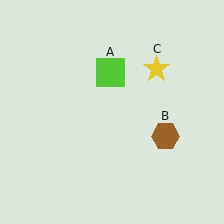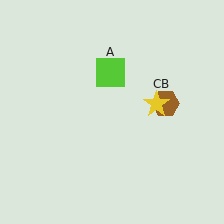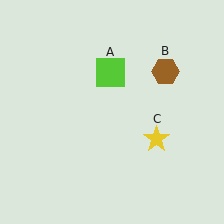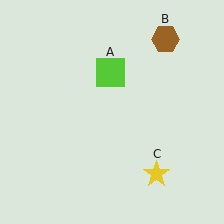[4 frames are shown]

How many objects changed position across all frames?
2 objects changed position: brown hexagon (object B), yellow star (object C).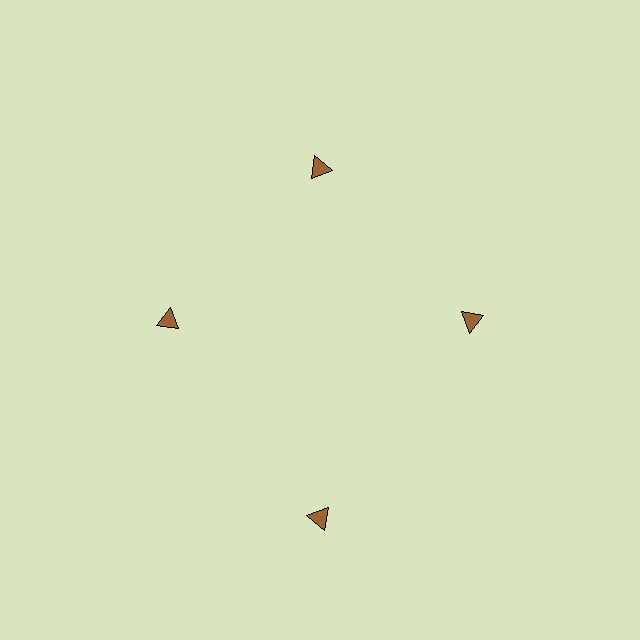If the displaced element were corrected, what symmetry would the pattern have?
It would have 4-fold rotational symmetry — the pattern would map onto itself every 90 degrees.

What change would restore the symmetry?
The symmetry would be restored by moving it inward, back onto the ring so that all 4 triangles sit at equal angles and equal distance from the center.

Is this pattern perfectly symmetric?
No. The 4 brown triangles are arranged in a ring, but one element near the 6 o'clock position is pushed outward from the center, breaking the 4-fold rotational symmetry.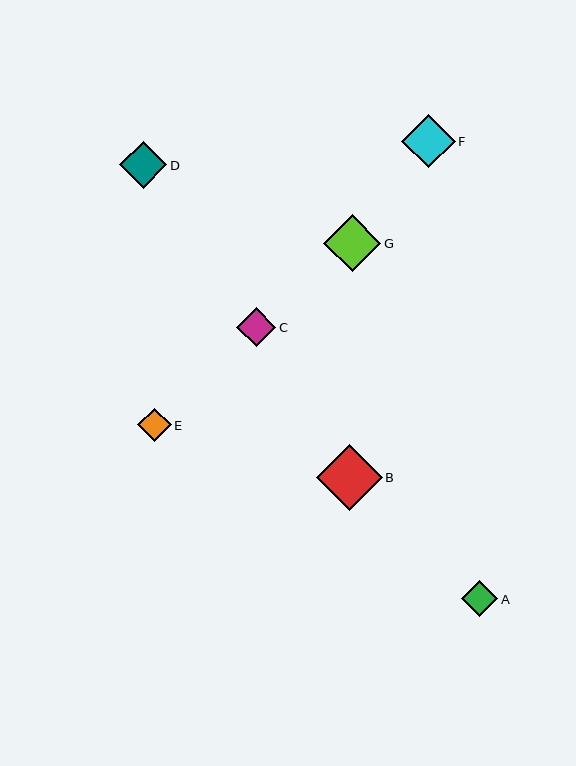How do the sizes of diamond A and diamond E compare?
Diamond A and diamond E are approximately the same size.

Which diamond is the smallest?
Diamond E is the smallest with a size of approximately 33 pixels.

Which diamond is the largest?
Diamond B is the largest with a size of approximately 66 pixels.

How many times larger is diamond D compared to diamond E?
Diamond D is approximately 1.4 times the size of diamond E.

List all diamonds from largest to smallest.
From largest to smallest: B, G, F, D, C, A, E.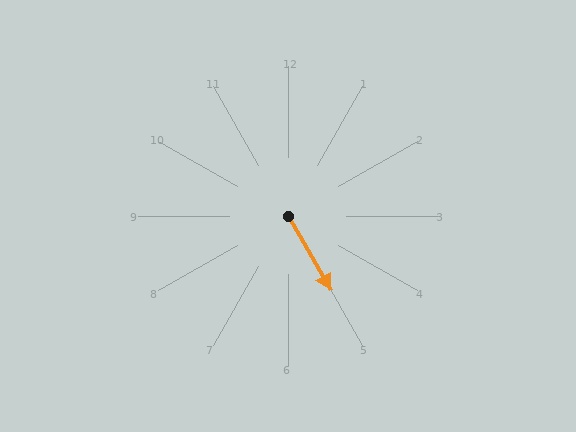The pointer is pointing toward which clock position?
Roughly 5 o'clock.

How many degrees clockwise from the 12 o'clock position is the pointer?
Approximately 150 degrees.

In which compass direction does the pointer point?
Southeast.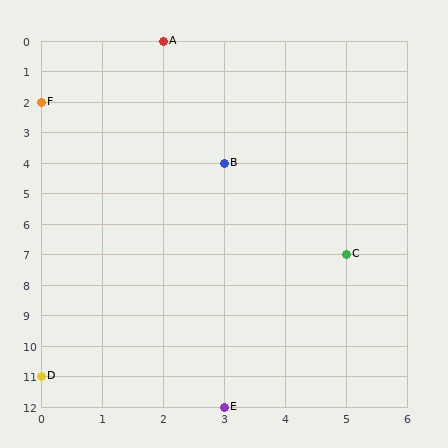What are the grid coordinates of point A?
Point A is at grid coordinates (2, 0).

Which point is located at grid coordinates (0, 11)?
Point D is at (0, 11).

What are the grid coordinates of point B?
Point B is at grid coordinates (3, 4).